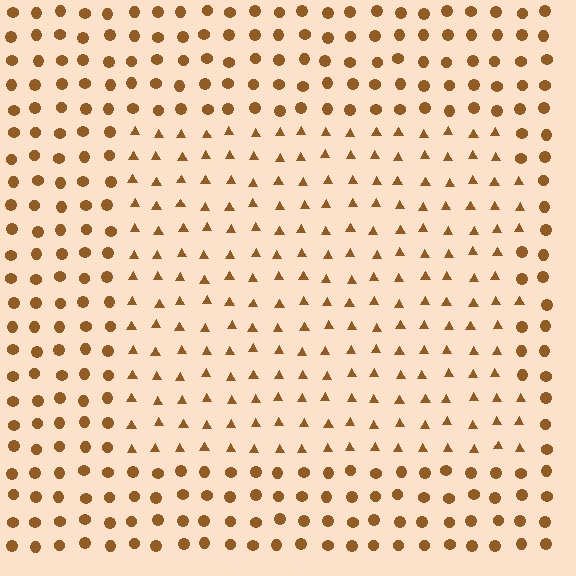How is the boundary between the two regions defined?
The boundary is defined by a change in element shape: triangles inside vs. circles outside. All elements share the same color and spacing.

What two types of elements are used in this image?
The image uses triangles inside the rectangle region and circles outside it.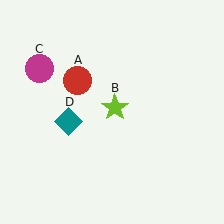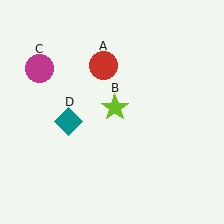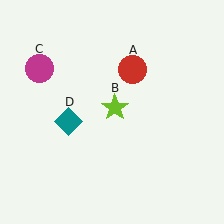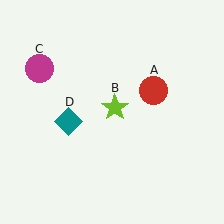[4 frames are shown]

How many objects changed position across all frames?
1 object changed position: red circle (object A).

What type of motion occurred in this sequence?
The red circle (object A) rotated clockwise around the center of the scene.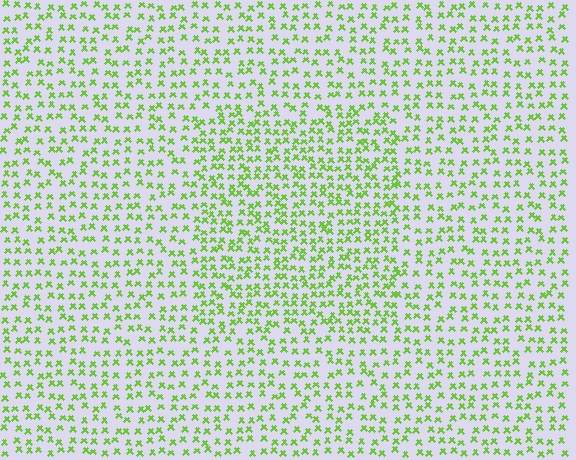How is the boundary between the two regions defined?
The boundary is defined by a change in element density (approximately 1.5x ratio). All elements are the same color, size, and shape.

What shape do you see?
I see a rectangle.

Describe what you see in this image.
The image contains small lime elements arranged at two different densities. A rectangle-shaped region is visible where the elements are more densely packed than the surrounding area.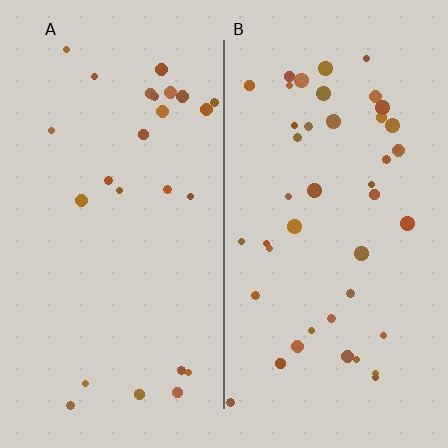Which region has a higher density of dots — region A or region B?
B (the right).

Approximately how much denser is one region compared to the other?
Approximately 1.7× — region B over region A.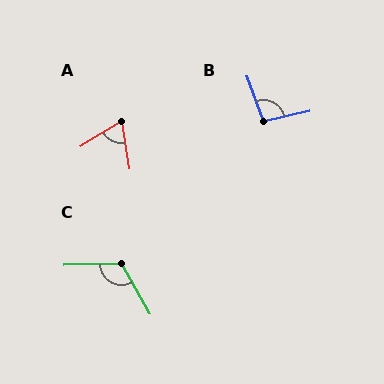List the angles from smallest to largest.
A (67°), B (97°), C (118°).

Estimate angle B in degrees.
Approximately 97 degrees.